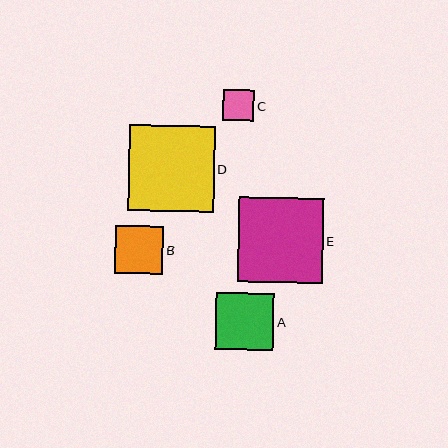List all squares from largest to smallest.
From largest to smallest: D, E, A, B, C.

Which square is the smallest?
Square C is the smallest with a size of approximately 31 pixels.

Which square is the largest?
Square D is the largest with a size of approximately 86 pixels.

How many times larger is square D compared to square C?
Square D is approximately 2.7 times the size of square C.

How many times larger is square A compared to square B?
Square A is approximately 1.2 times the size of square B.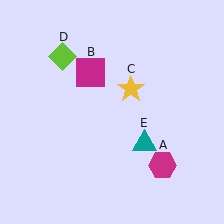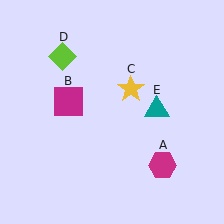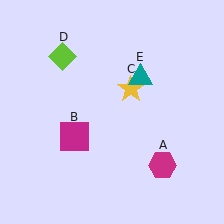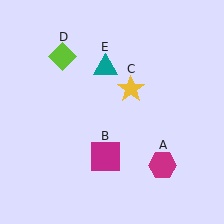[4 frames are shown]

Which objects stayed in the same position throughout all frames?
Magenta hexagon (object A) and yellow star (object C) and lime diamond (object D) remained stationary.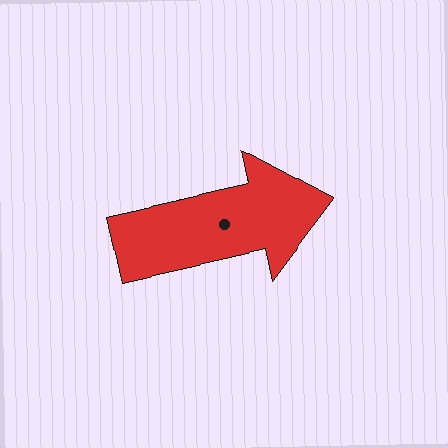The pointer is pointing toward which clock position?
Roughly 3 o'clock.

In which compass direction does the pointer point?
East.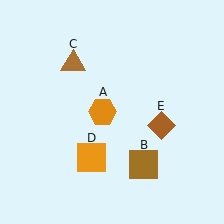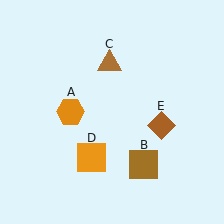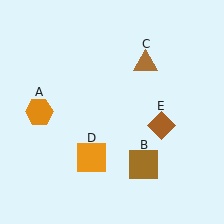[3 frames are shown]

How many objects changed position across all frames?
2 objects changed position: orange hexagon (object A), brown triangle (object C).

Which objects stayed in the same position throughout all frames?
Brown square (object B) and orange square (object D) and brown diamond (object E) remained stationary.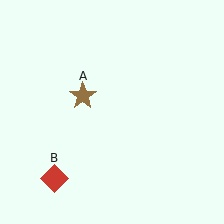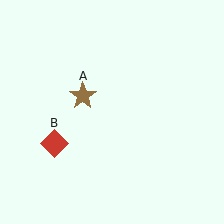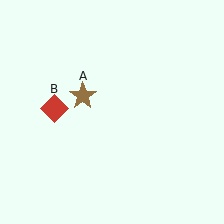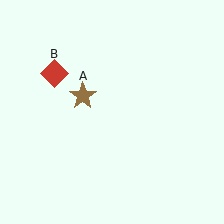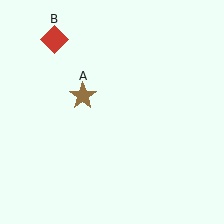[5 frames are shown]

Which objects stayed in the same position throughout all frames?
Brown star (object A) remained stationary.